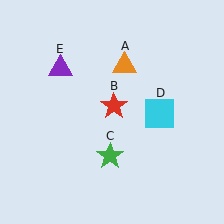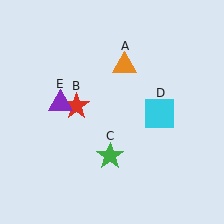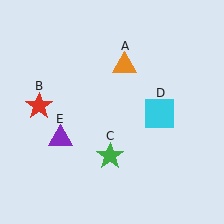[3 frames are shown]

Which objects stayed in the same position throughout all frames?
Orange triangle (object A) and green star (object C) and cyan square (object D) remained stationary.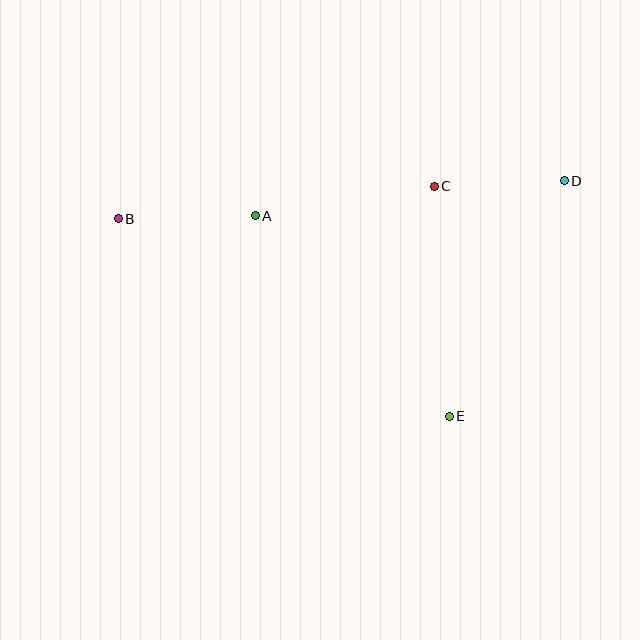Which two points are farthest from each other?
Points B and D are farthest from each other.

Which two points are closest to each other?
Points C and D are closest to each other.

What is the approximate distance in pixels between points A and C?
The distance between A and C is approximately 181 pixels.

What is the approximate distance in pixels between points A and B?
The distance between A and B is approximately 137 pixels.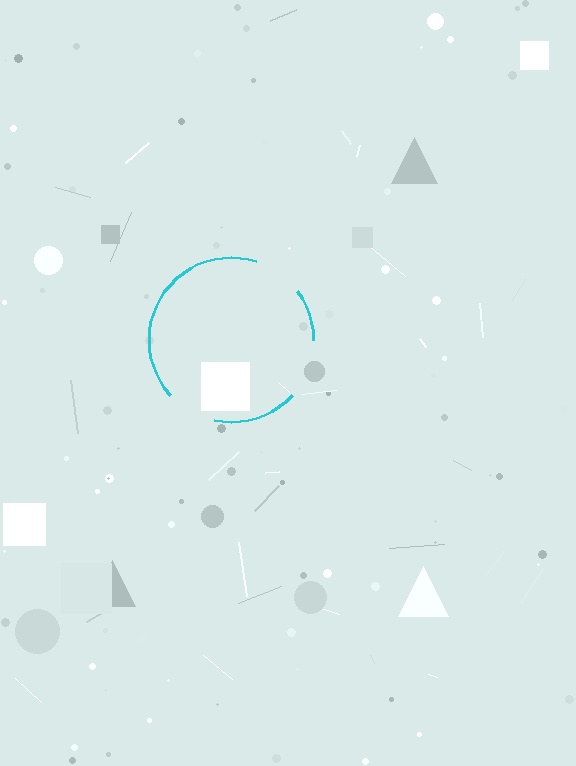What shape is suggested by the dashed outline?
The dashed outline suggests a circle.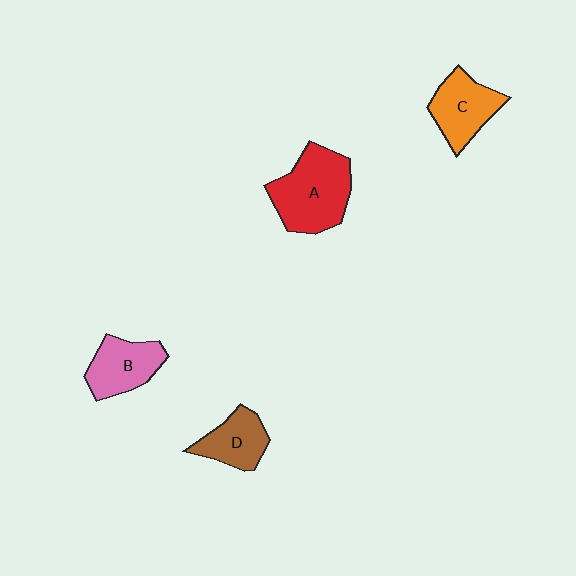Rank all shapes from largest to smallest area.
From largest to smallest: A (red), C (orange), B (pink), D (brown).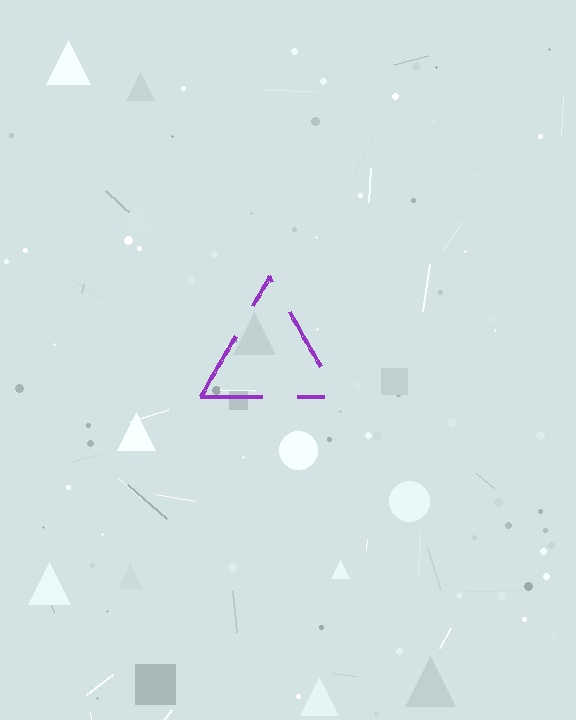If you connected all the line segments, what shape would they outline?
They would outline a triangle.